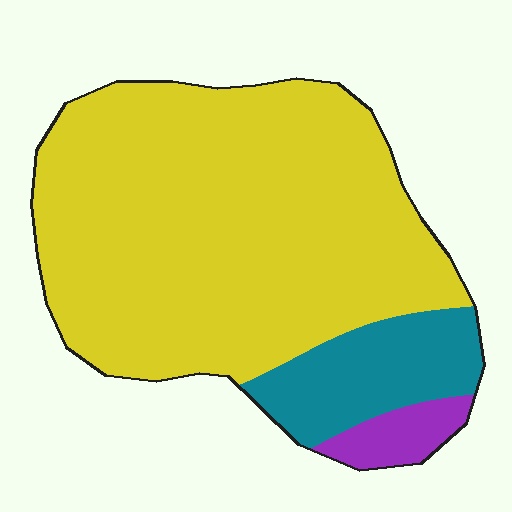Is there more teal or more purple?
Teal.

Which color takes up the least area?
Purple, at roughly 5%.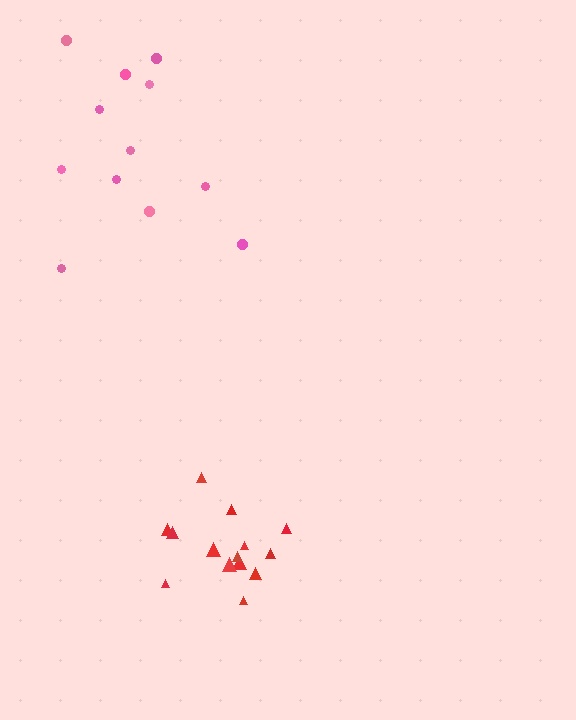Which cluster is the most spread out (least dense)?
Pink.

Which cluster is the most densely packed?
Red.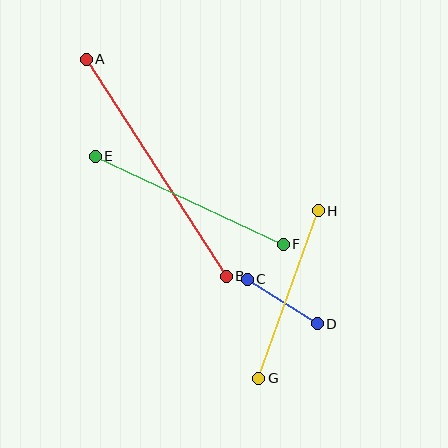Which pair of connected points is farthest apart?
Points A and B are farthest apart.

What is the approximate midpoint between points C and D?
The midpoint is at approximately (282, 302) pixels.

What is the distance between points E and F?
The distance is approximately 207 pixels.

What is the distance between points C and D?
The distance is approximately 83 pixels.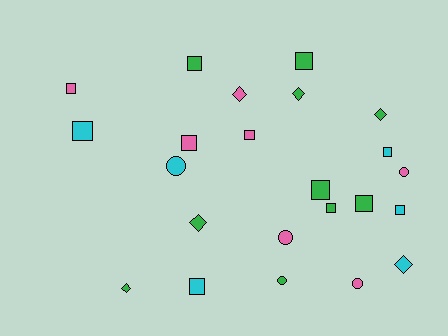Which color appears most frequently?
Green, with 10 objects.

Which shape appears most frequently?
Square, with 12 objects.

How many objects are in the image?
There are 23 objects.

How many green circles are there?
There is 1 green circle.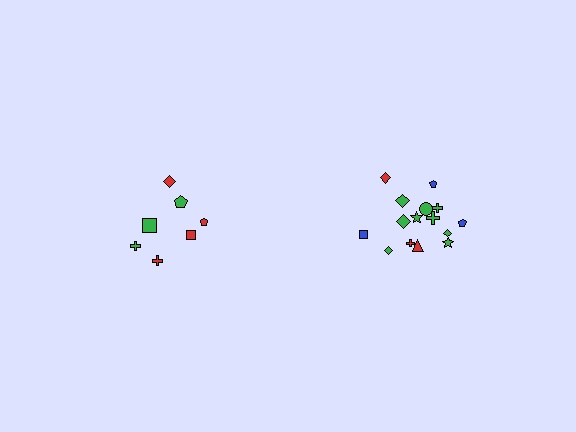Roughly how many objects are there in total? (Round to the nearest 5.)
Roughly 20 objects in total.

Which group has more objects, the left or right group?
The right group.